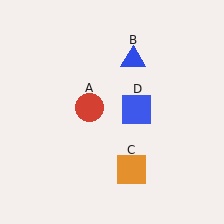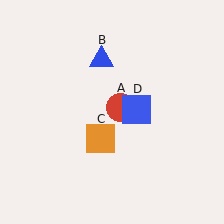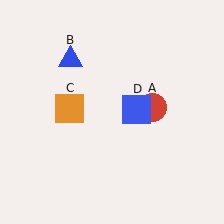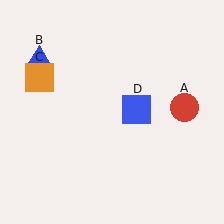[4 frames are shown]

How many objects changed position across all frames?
3 objects changed position: red circle (object A), blue triangle (object B), orange square (object C).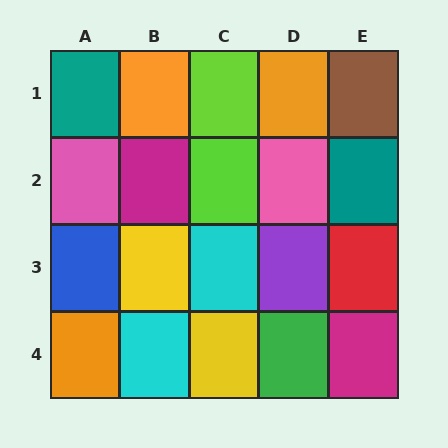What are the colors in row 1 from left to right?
Teal, orange, lime, orange, brown.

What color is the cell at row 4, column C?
Yellow.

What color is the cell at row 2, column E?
Teal.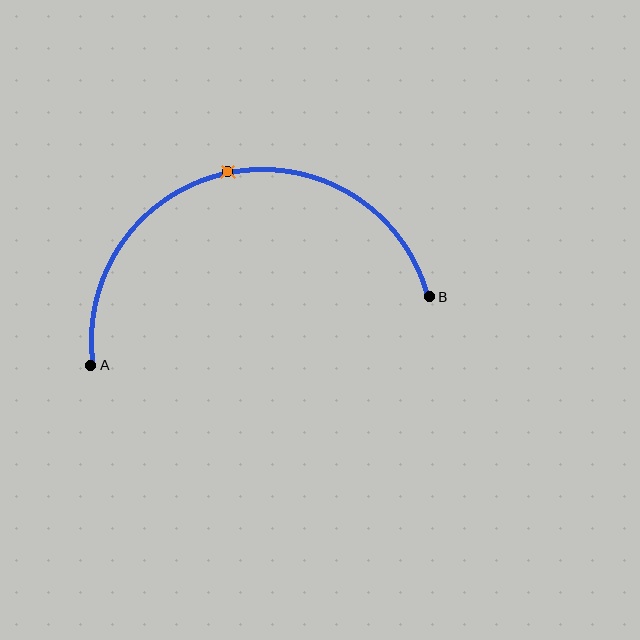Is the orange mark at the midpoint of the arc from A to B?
Yes. The orange mark lies on the arc at equal arc-length from both A and B — it is the arc midpoint.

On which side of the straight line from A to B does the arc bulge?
The arc bulges above the straight line connecting A and B.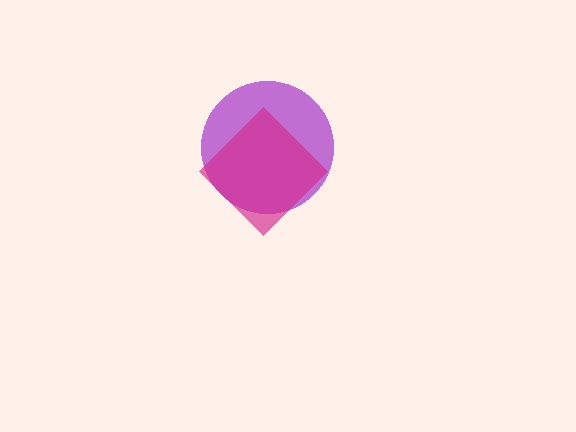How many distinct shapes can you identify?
There are 2 distinct shapes: a purple circle, a magenta diamond.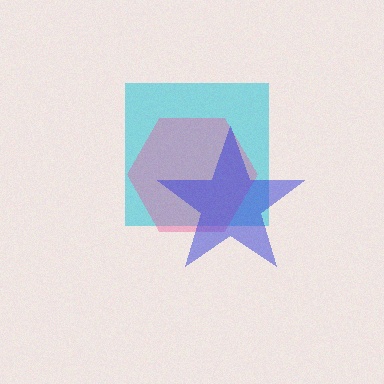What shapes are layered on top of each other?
The layered shapes are: a cyan square, a pink hexagon, a blue star.